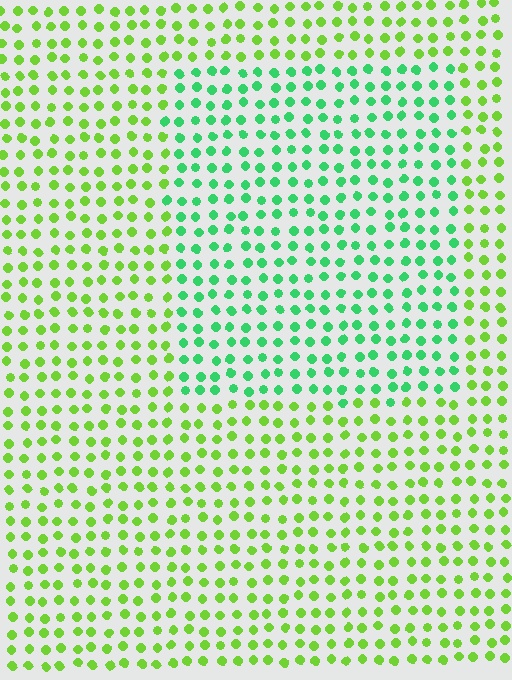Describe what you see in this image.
The image is filled with small lime elements in a uniform arrangement. A rectangle-shaped region is visible where the elements are tinted to a slightly different hue, forming a subtle color boundary.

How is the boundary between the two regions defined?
The boundary is defined purely by a slight shift in hue (about 44 degrees). Spacing, size, and orientation are identical on both sides.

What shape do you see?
I see a rectangle.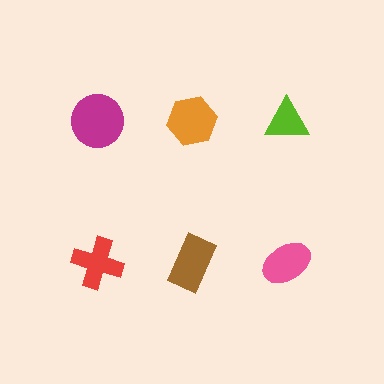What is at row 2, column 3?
A pink ellipse.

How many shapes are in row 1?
3 shapes.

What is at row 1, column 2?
An orange hexagon.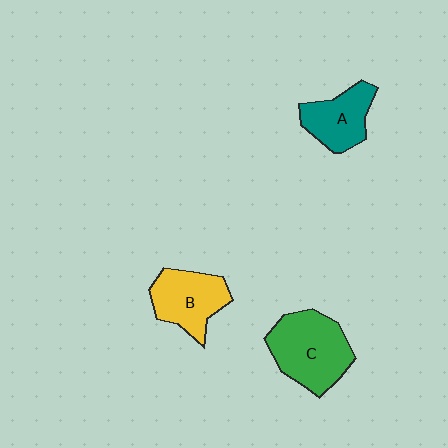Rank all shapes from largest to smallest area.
From largest to smallest: C (green), B (yellow), A (teal).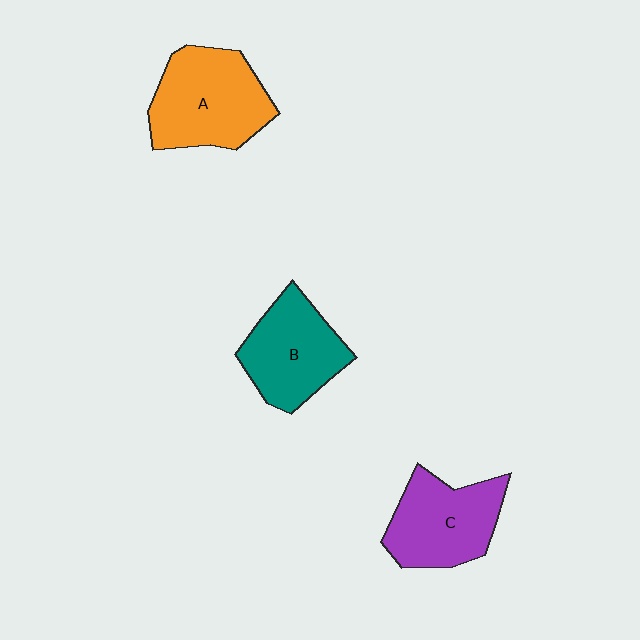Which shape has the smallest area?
Shape B (teal).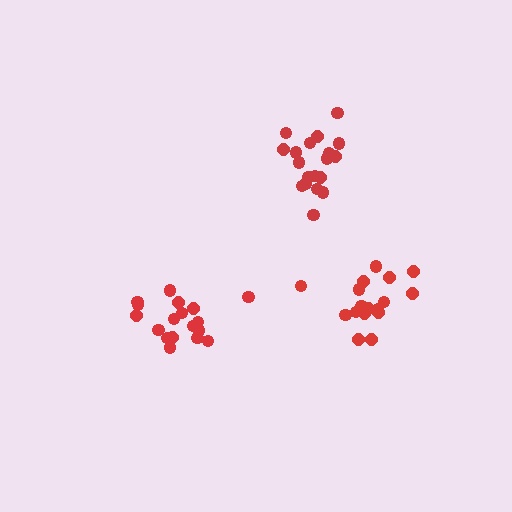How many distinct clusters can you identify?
There are 3 distinct clusters.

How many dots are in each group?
Group 1: 19 dots, Group 2: 19 dots, Group 3: 17 dots (55 total).